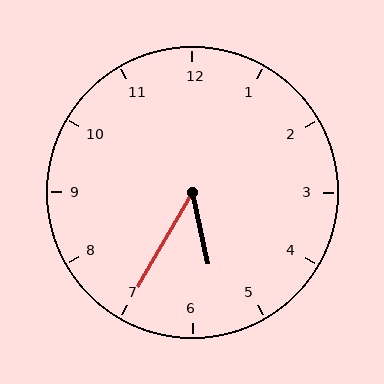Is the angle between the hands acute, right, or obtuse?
It is acute.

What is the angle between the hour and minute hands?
Approximately 42 degrees.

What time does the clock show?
5:35.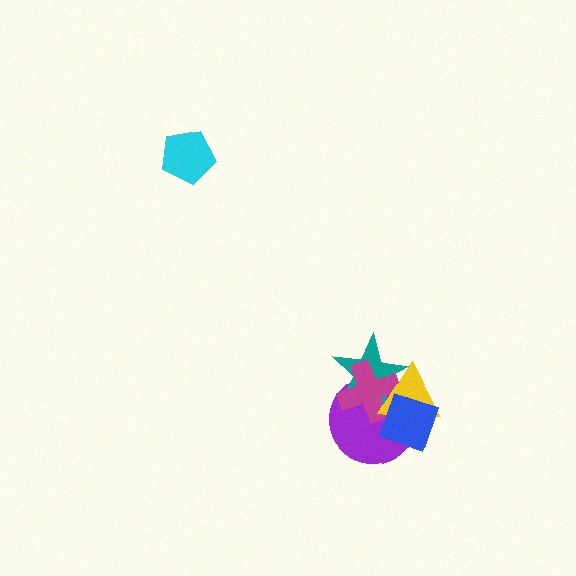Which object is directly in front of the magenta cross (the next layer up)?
The yellow triangle is directly in front of the magenta cross.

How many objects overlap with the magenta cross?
4 objects overlap with the magenta cross.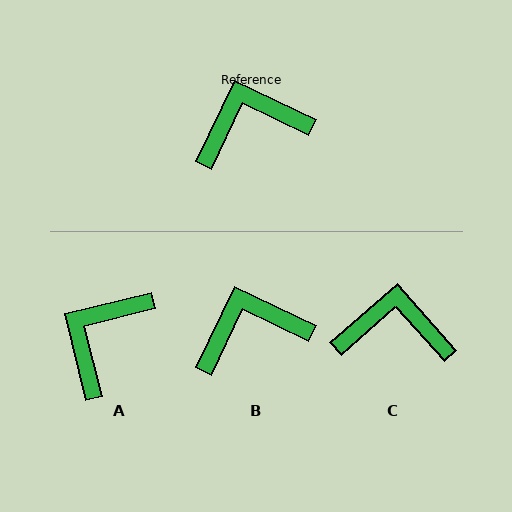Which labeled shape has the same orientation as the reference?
B.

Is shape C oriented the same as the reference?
No, it is off by about 23 degrees.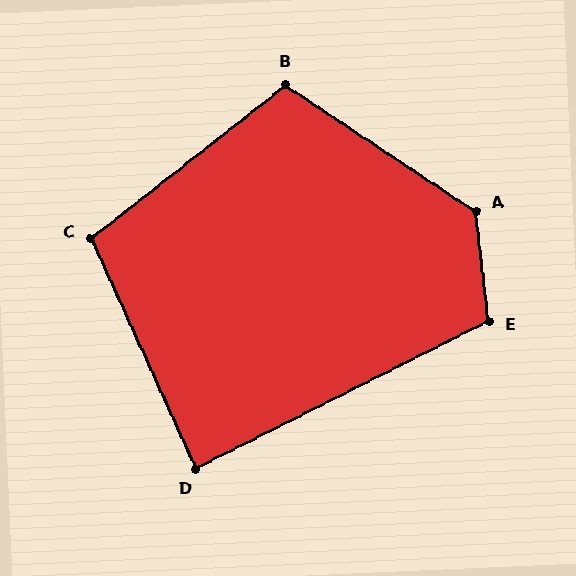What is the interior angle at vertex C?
Approximately 104 degrees (obtuse).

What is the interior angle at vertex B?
Approximately 108 degrees (obtuse).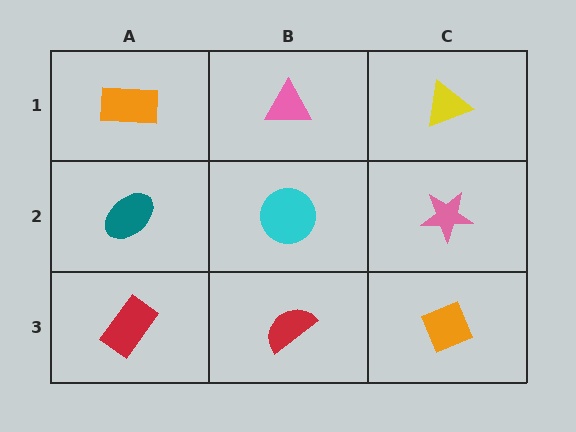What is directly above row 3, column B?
A cyan circle.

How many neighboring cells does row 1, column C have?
2.